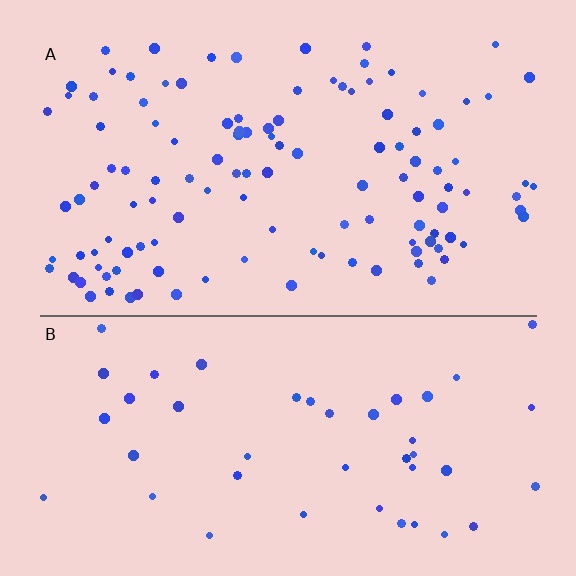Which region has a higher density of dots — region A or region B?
A (the top).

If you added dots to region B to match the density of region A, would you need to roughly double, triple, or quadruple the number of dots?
Approximately triple.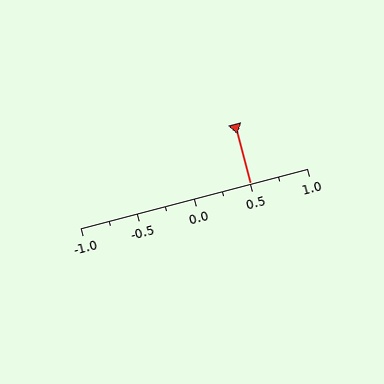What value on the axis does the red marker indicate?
The marker indicates approximately 0.5.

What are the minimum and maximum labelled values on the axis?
The axis runs from -1.0 to 1.0.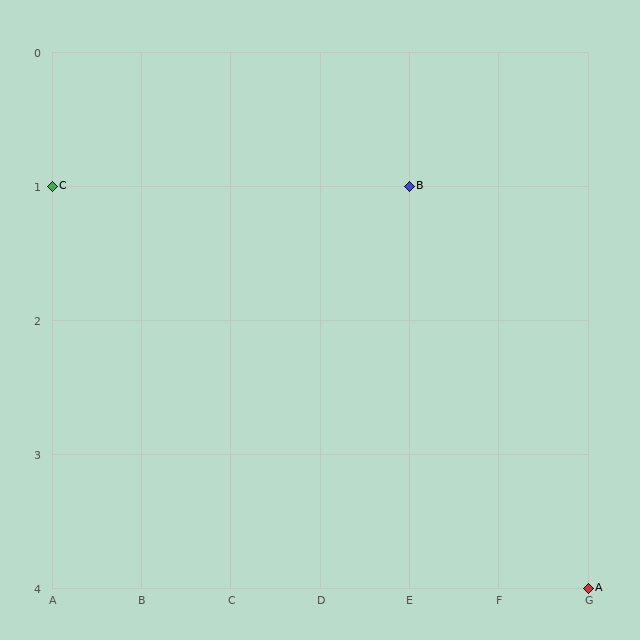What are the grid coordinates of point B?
Point B is at grid coordinates (E, 1).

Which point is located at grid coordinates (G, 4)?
Point A is at (G, 4).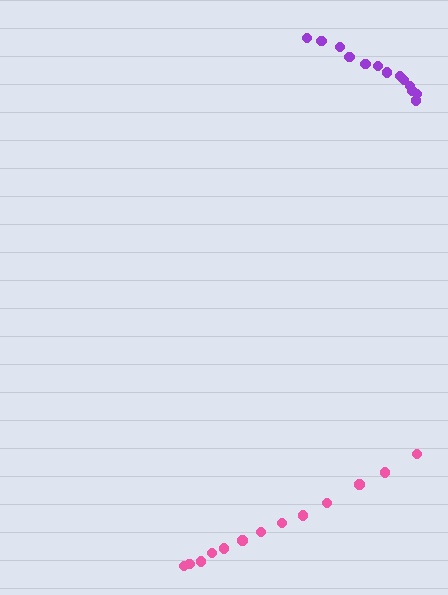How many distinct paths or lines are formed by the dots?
There are 2 distinct paths.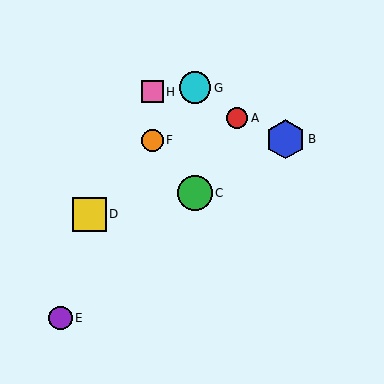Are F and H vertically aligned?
Yes, both are at x≈152.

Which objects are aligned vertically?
Objects F, H are aligned vertically.